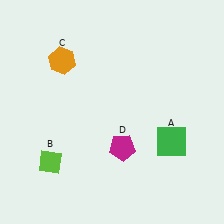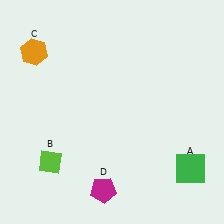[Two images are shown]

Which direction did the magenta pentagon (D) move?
The magenta pentagon (D) moved down.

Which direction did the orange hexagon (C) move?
The orange hexagon (C) moved left.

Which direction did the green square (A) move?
The green square (A) moved down.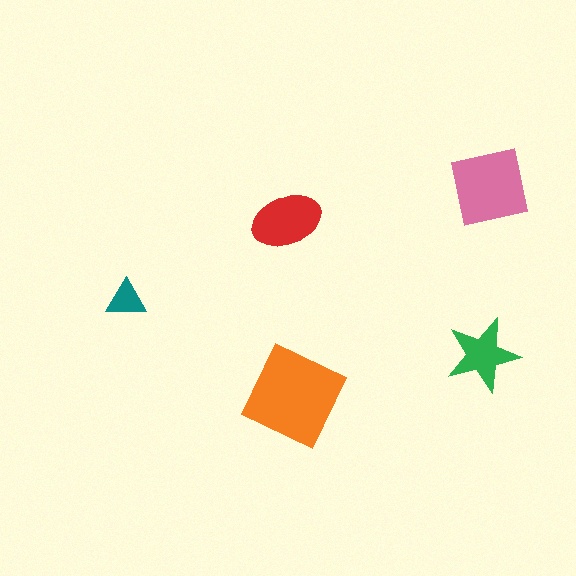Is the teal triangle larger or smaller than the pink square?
Smaller.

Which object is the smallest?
The teal triangle.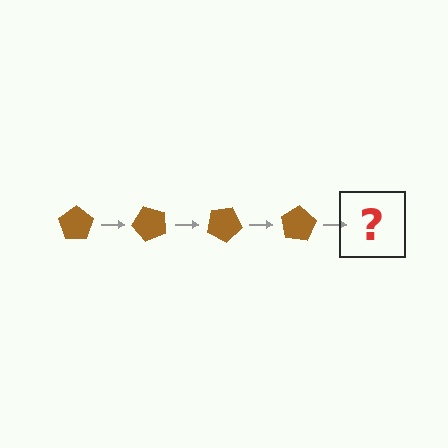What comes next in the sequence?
The next element should be a brown pentagon rotated 200 degrees.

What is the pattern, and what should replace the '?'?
The pattern is that the pentagon rotates 50 degrees each step. The '?' should be a brown pentagon rotated 200 degrees.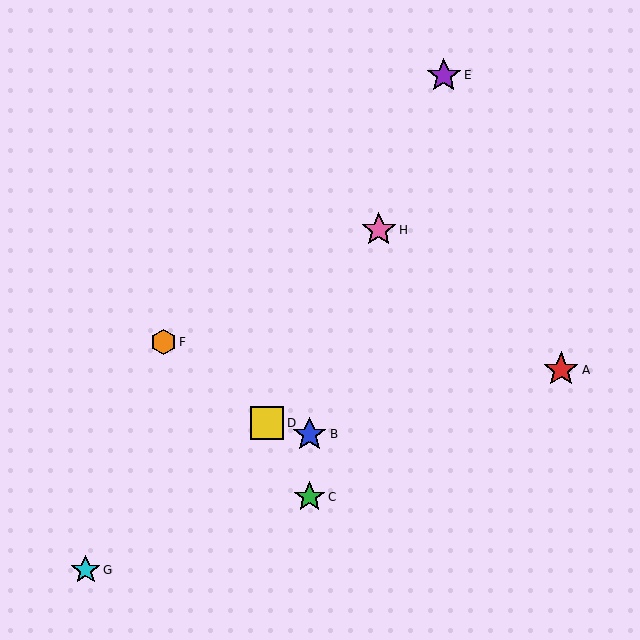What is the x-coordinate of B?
Object B is at x≈310.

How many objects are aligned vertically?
2 objects (B, C) are aligned vertically.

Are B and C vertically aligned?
Yes, both are at x≈310.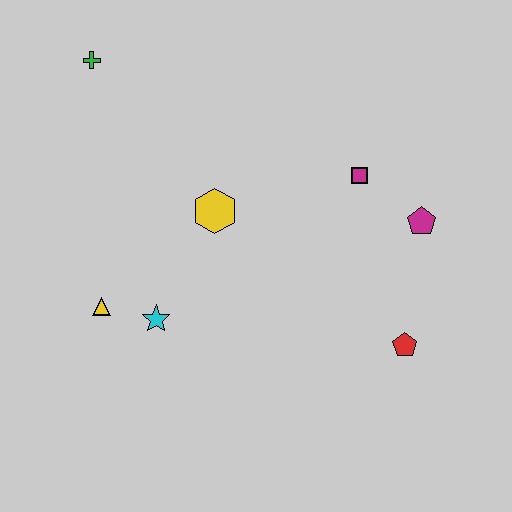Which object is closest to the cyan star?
The yellow triangle is closest to the cyan star.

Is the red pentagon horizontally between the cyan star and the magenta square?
No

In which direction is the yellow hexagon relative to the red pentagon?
The yellow hexagon is to the left of the red pentagon.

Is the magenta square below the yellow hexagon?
No